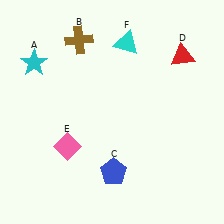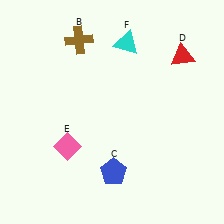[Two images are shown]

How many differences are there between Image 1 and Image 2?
There is 1 difference between the two images.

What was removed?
The cyan star (A) was removed in Image 2.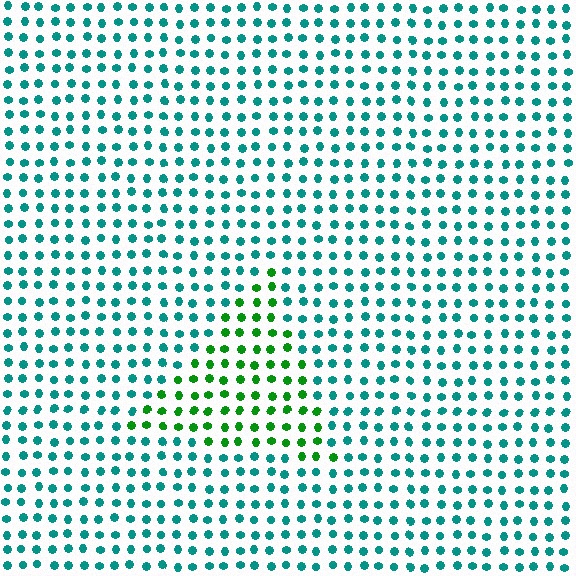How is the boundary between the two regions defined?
The boundary is defined purely by a slight shift in hue (about 50 degrees). Spacing, size, and orientation are identical on both sides.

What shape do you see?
I see a triangle.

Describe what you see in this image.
The image is filled with small teal elements in a uniform arrangement. A triangle-shaped region is visible where the elements are tinted to a slightly different hue, forming a subtle color boundary.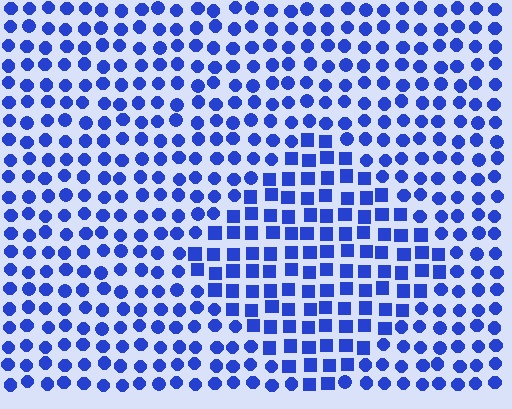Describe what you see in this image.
The image is filled with small blue elements arranged in a uniform grid. A diamond-shaped region contains squares, while the surrounding area contains circles. The boundary is defined purely by the change in element shape.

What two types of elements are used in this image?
The image uses squares inside the diamond region and circles outside it.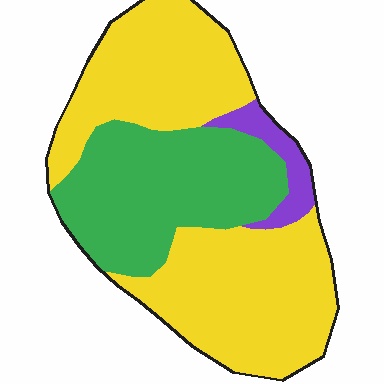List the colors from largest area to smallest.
From largest to smallest: yellow, green, purple.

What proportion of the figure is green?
Green takes up about one third (1/3) of the figure.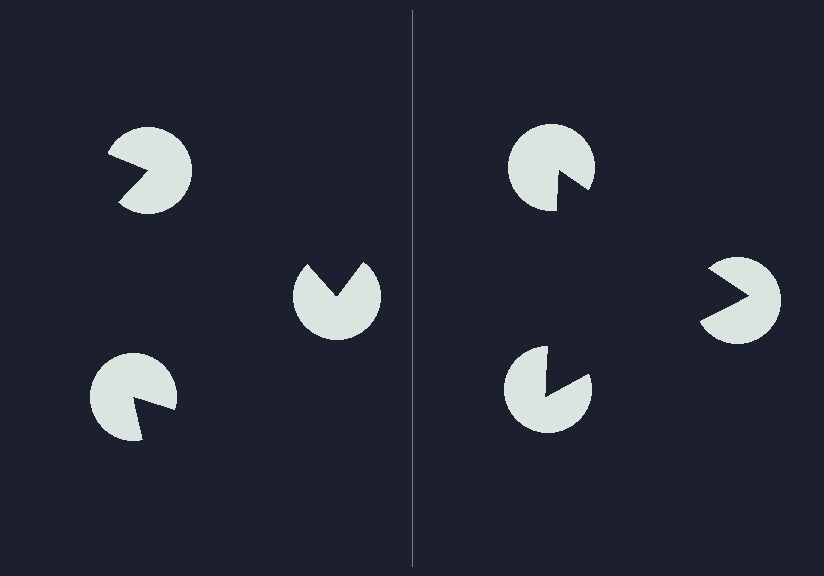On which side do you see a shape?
An illusory triangle appears on the right side. On the left side the wedge cuts are rotated, so no coherent shape forms.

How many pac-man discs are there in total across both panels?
6 — 3 on each side.